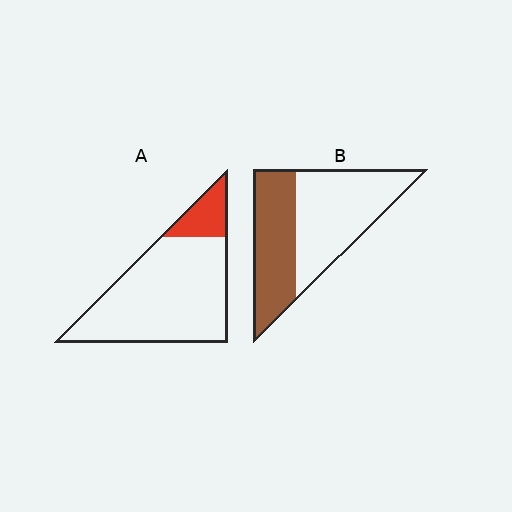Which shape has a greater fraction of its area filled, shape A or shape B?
Shape B.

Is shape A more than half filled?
No.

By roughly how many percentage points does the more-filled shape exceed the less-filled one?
By roughly 30 percentage points (B over A).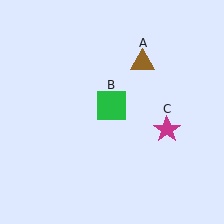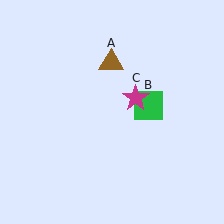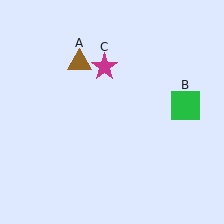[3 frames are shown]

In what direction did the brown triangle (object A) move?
The brown triangle (object A) moved left.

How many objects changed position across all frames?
3 objects changed position: brown triangle (object A), green square (object B), magenta star (object C).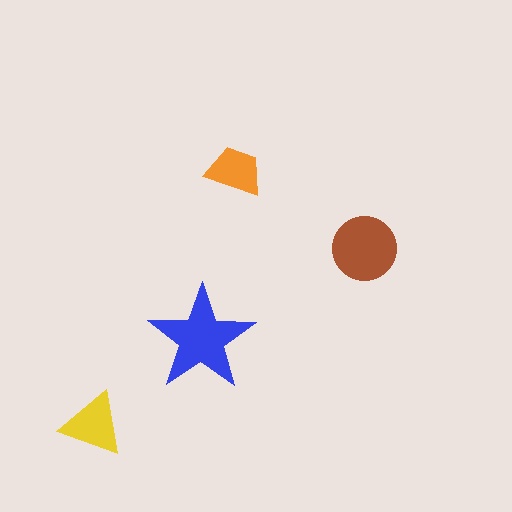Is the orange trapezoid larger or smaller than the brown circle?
Smaller.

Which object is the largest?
The blue star.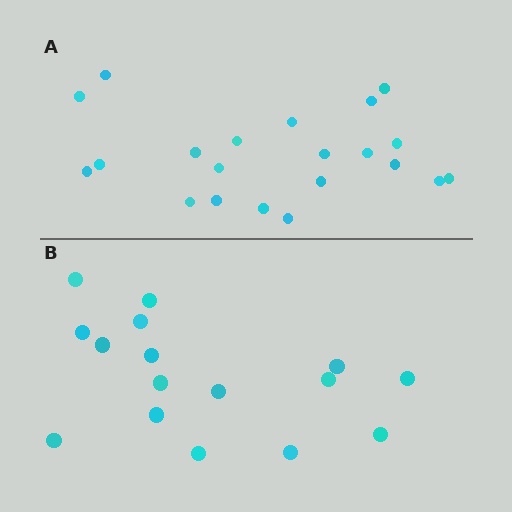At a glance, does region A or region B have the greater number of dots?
Region A (the top region) has more dots.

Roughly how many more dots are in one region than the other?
Region A has about 5 more dots than region B.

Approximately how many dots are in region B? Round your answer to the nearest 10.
About 20 dots. (The exact count is 16, which rounds to 20.)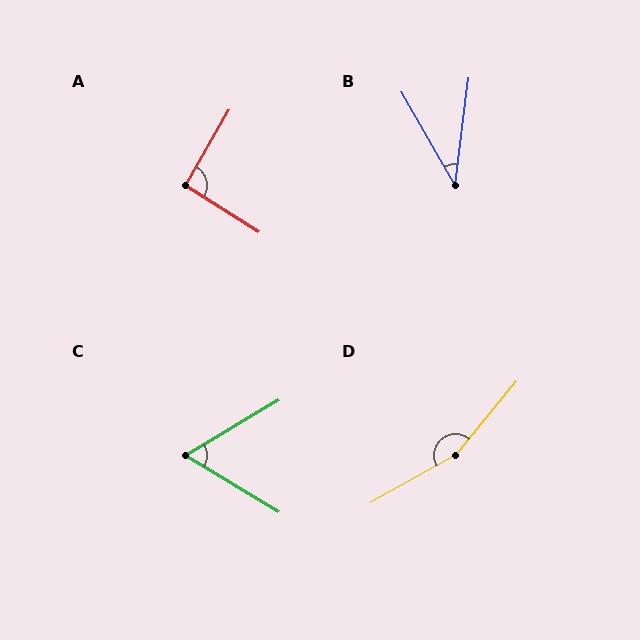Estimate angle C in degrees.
Approximately 61 degrees.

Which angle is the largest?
D, at approximately 159 degrees.